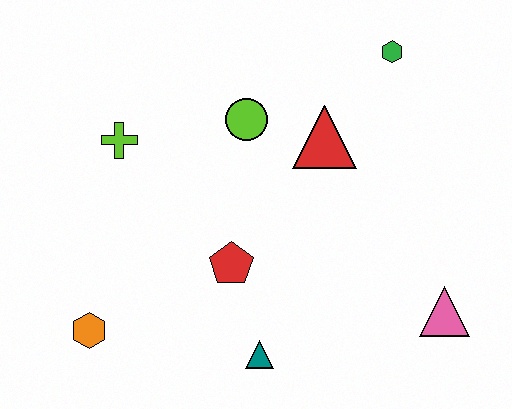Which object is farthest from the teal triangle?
The green hexagon is farthest from the teal triangle.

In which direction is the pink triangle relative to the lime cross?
The pink triangle is to the right of the lime cross.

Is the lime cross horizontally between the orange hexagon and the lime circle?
Yes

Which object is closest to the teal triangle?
The red pentagon is closest to the teal triangle.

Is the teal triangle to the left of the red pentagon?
No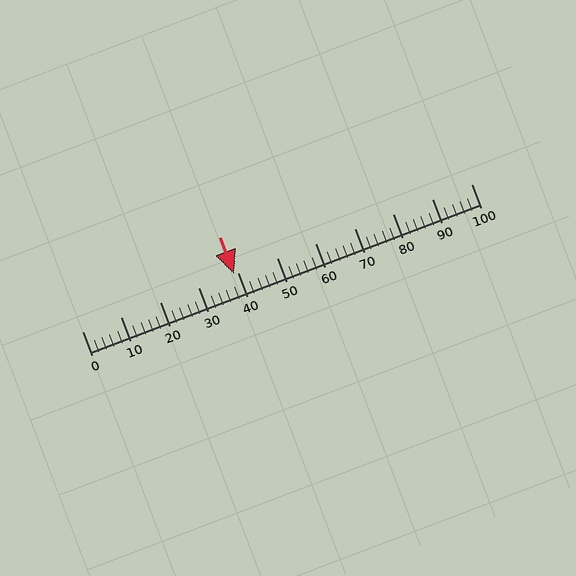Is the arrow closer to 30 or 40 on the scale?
The arrow is closer to 40.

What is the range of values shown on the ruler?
The ruler shows values from 0 to 100.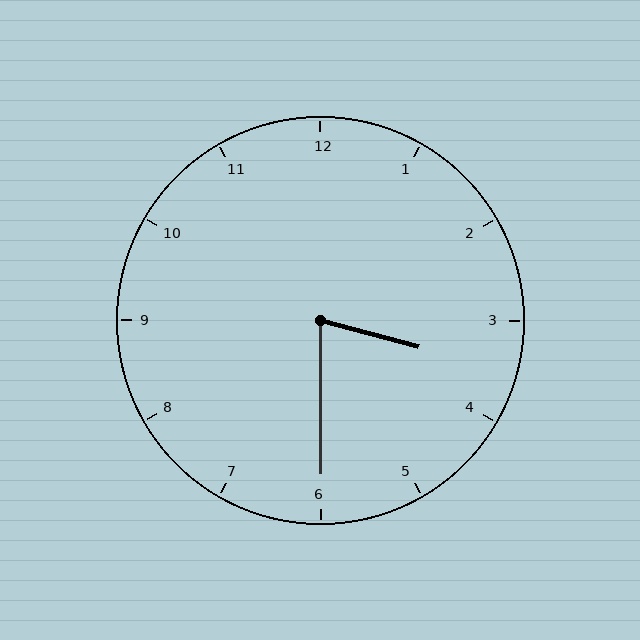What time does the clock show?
3:30.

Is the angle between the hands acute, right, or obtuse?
It is acute.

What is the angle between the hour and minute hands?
Approximately 75 degrees.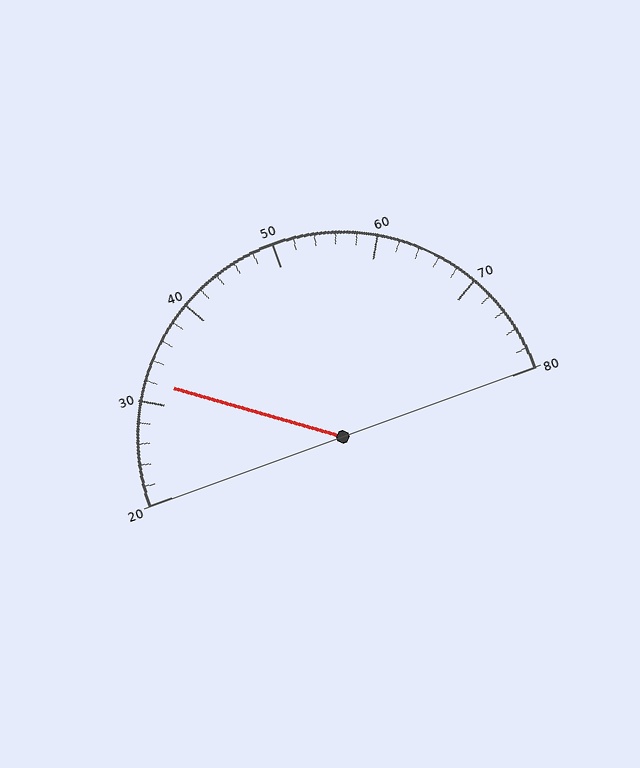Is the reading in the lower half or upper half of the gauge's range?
The reading is in the lower half of the range (20 to 80).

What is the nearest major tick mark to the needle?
The nearest major tick mark is 30.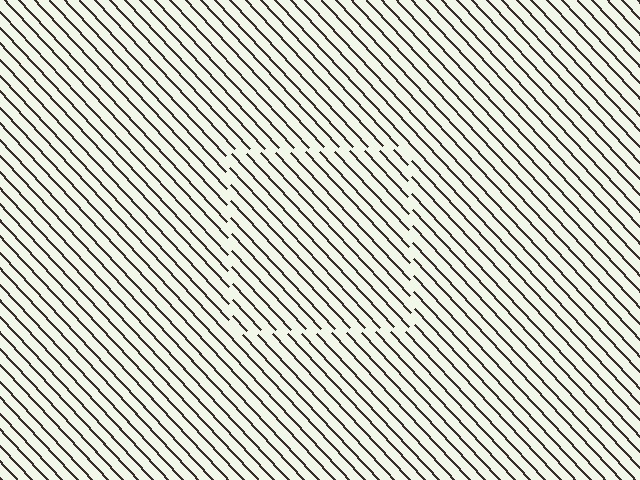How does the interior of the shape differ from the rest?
The interior of the shape contains the same grating, shifted by half a period — the contour is defined by the phase discontinuity where line-ends from the inner and outer gratings abut.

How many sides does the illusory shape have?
4 sides — the line-ends trace a square.